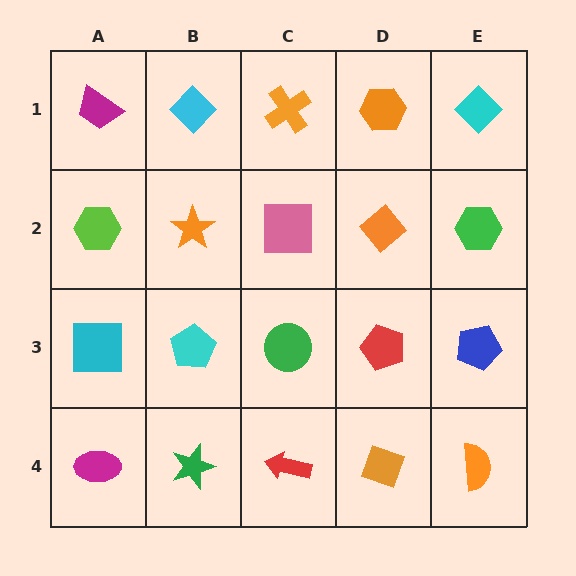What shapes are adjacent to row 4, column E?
A blue pentagon (row 3, column E), an orange diamond (row 4, column D).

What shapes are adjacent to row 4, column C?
A green circle (row 3, column C), a green star (row 4, column B), an orange diamond (row 4, column D).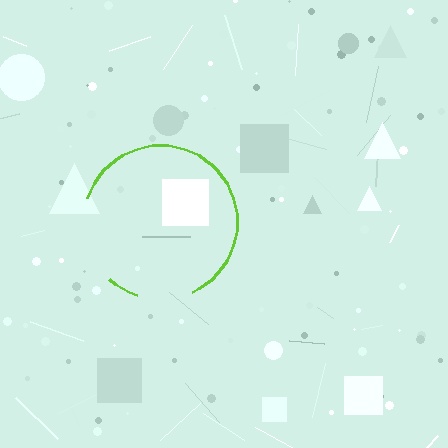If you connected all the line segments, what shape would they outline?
They would outline a circle.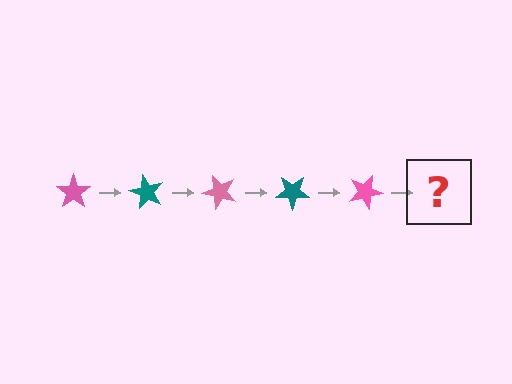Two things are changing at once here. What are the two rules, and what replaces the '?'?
The two rules are that it rotates 60 degrees each step and the color cycles through pink and teal. The '?' should be a teal star, rotated 300 degrees from the start.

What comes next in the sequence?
The next element should be a teal star, rotated 300 degrees from the start.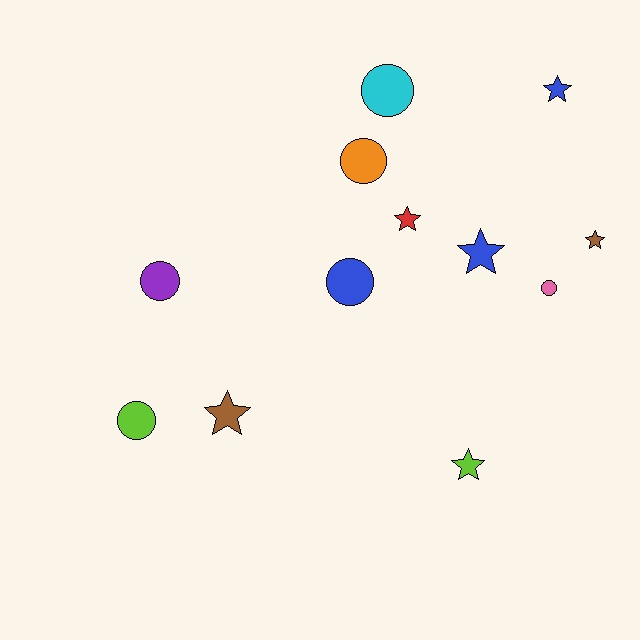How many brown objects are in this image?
There are 2 brown objects.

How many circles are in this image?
There are 6 circles.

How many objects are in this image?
There are 12 objects.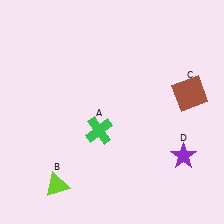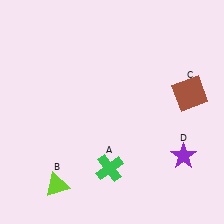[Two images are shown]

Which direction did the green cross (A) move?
The green cross (A) moved down.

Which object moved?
The green cross (A) moved down.